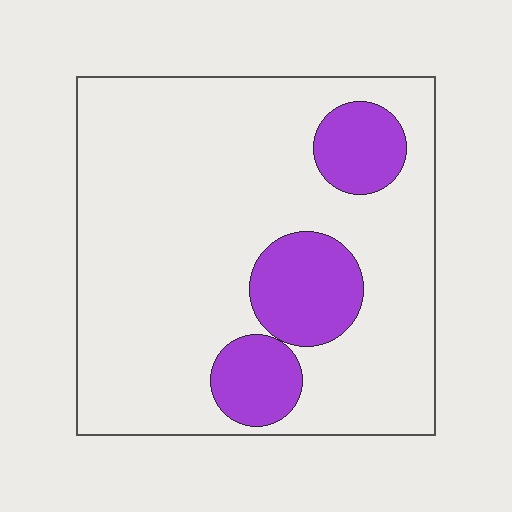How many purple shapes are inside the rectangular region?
3.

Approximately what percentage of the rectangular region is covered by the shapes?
Approximately 20%.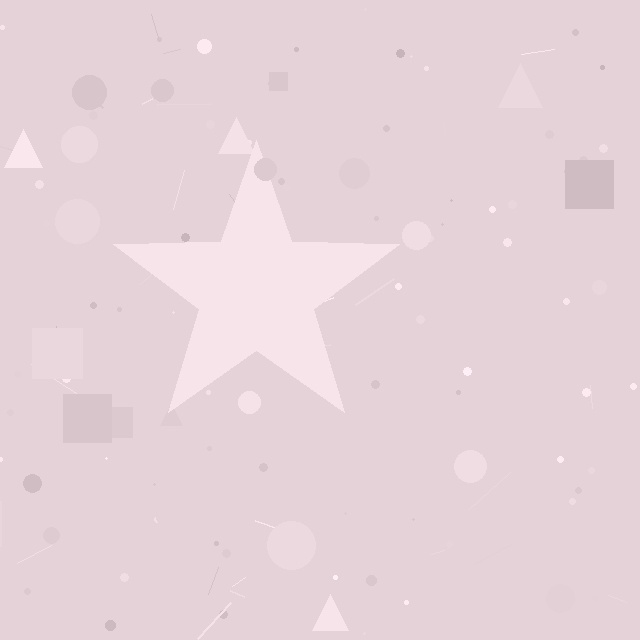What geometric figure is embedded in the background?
A star is embedded in the background.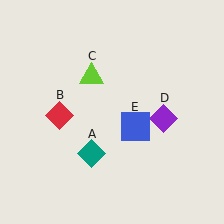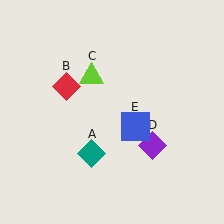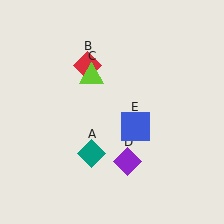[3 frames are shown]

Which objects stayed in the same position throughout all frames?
Teal diamond (object A) and lime triangle (object C) and blue square (object E) remained stationary.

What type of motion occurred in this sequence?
The red diamond (object B), purple diamond (object D) rotated clockwise around the center of the scene.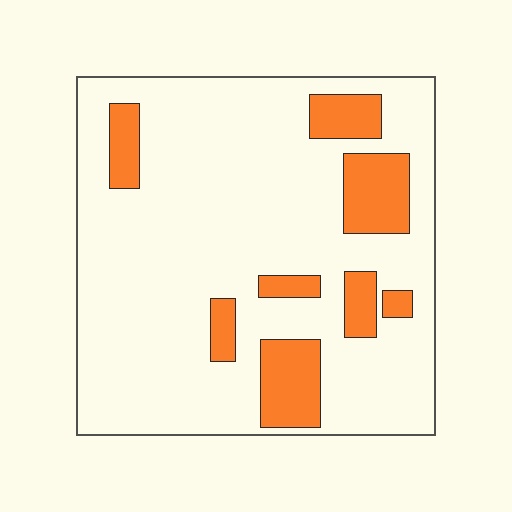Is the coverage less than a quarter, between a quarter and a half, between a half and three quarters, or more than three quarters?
Less than a quarter.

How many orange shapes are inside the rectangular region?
8.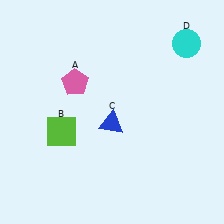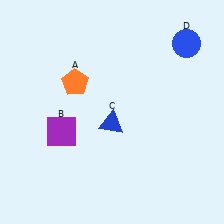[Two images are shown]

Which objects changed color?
A changed from pink to orange. B changed from lime to purple. D changed from cyan to blue.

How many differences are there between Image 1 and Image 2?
There are 3 differences between the two images.